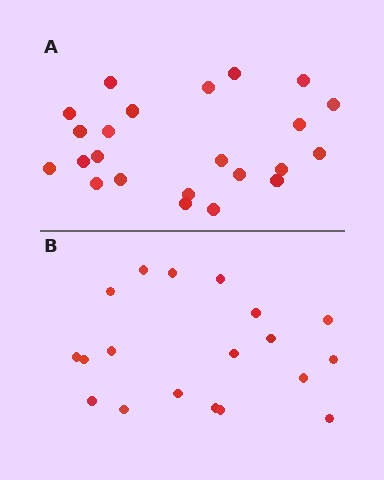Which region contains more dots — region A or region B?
Region A (the top region) has more dots.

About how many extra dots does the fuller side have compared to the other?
Region A has about 4 more dots than region B.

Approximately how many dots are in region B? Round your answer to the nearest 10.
About 20 dots. (The exact count is 19, which rounds to 20.)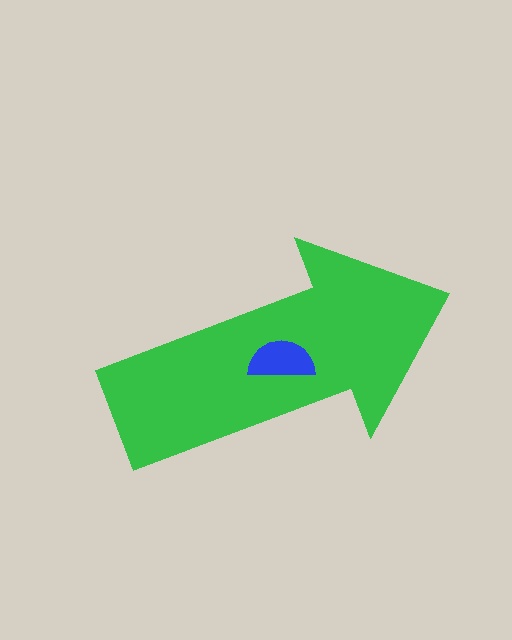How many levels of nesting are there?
2.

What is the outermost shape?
The green arrow.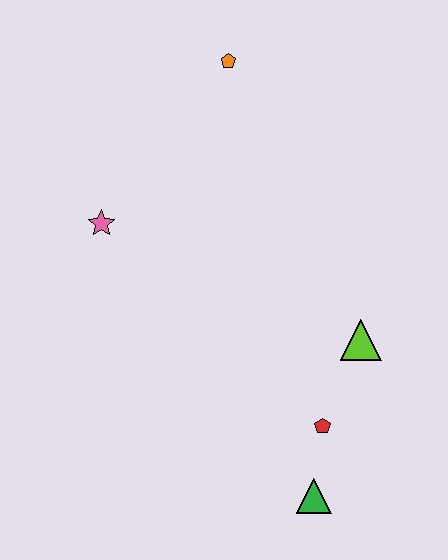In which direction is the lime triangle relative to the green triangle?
The lime triangle is above the green triangle.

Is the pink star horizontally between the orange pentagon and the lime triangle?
No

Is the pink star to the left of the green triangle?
Yes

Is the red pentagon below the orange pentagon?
Yes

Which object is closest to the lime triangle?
The red pentagon is closest to the lime triangle.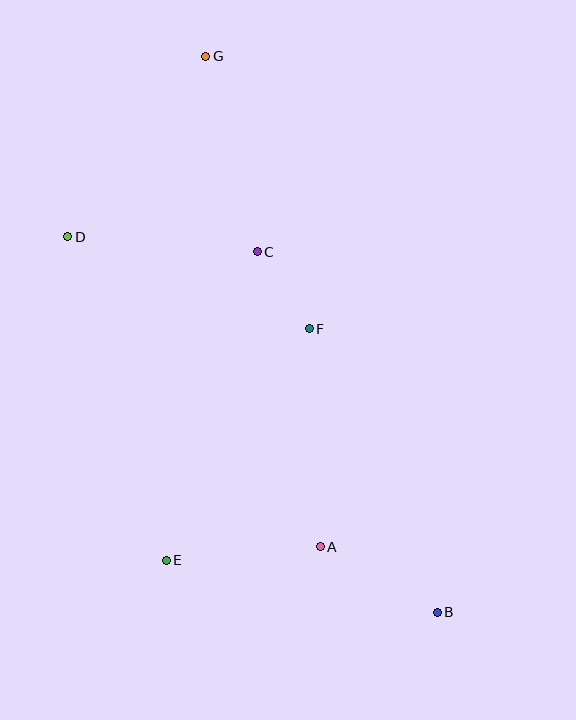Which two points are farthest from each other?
Points B and G are farthest from each other.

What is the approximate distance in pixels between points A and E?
The distance between A and E is approximately 155 pixels.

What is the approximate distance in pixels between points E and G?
The distance between E and G is approximately 506 pixels.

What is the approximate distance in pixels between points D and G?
The distance between D and G is approximately 227 pixels.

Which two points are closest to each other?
Points C and F are closest to each other.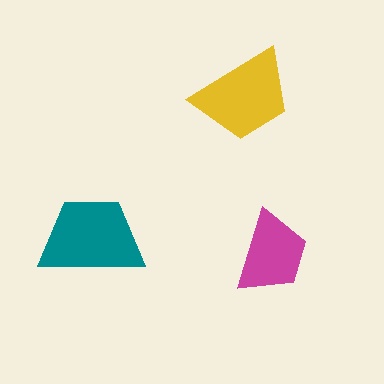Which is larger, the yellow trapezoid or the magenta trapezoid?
The yellow one.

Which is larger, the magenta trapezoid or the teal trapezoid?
The teal one.